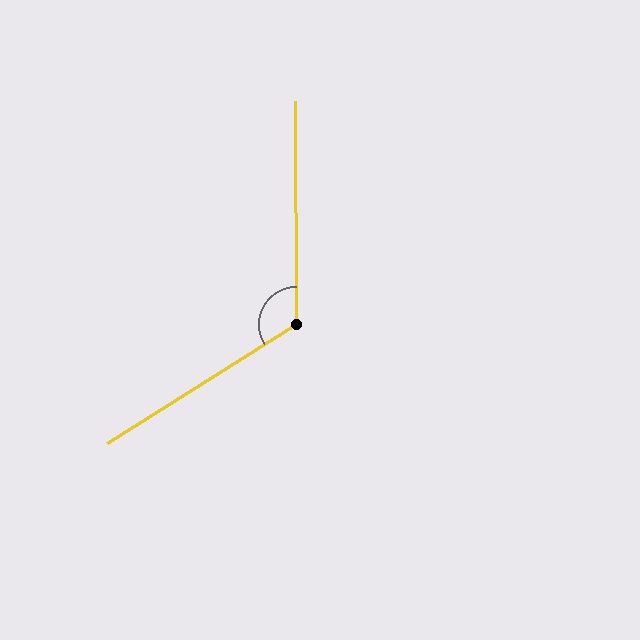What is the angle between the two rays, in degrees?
Approximately 122 degrees.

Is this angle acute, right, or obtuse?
It is obtuse.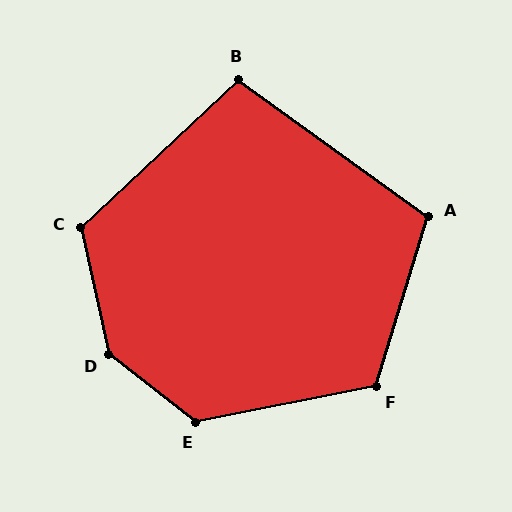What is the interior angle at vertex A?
Approximately 109 degrees (obtuse).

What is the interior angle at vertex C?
Approximately 121 degrees (obtuse).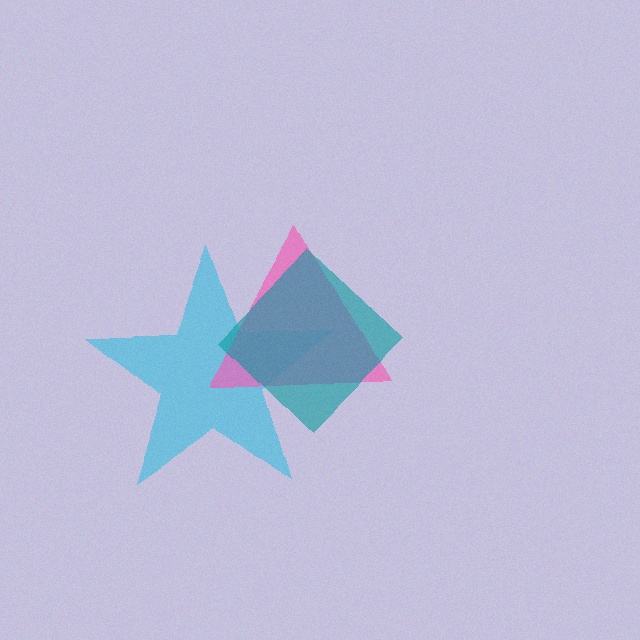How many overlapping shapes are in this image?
There are 3 overlapping shapes in the image.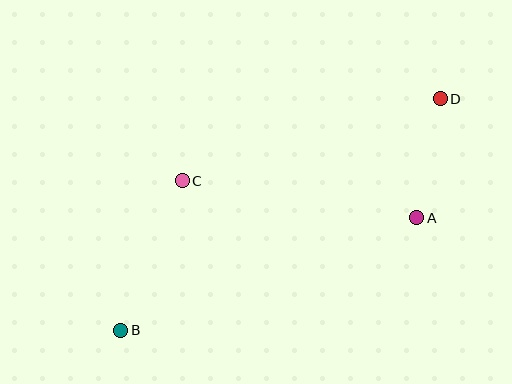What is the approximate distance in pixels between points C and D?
The distance between C and D is approximately 271 pixels.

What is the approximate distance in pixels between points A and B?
The distance between A and B is approximately 317 pixels.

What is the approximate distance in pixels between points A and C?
The distance between A and C is approximately 238 pixels.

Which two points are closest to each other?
Points A and D are closest to each other.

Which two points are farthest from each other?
Points B and D are farthest from each other.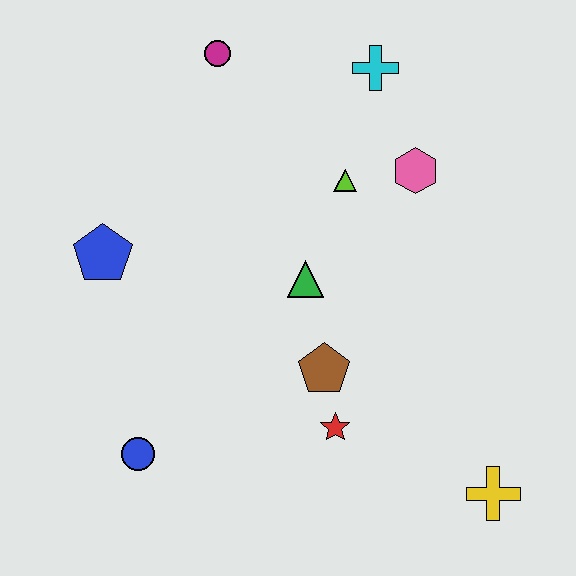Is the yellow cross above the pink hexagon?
No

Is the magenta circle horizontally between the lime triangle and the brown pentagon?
No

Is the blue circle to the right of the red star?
No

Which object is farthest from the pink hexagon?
The blue circle is farthest from the pink hexagon.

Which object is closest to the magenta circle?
The cyan cross is closest to the magenta circle.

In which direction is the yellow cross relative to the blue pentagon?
The yellow cross is to the right of the blue pentagon.